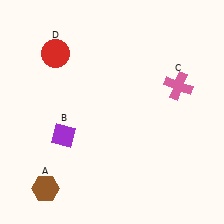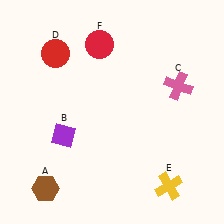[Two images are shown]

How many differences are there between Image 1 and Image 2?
There are 2 differences between the two images.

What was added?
A yellow cross (E), a red circle (F) were added in Image 2.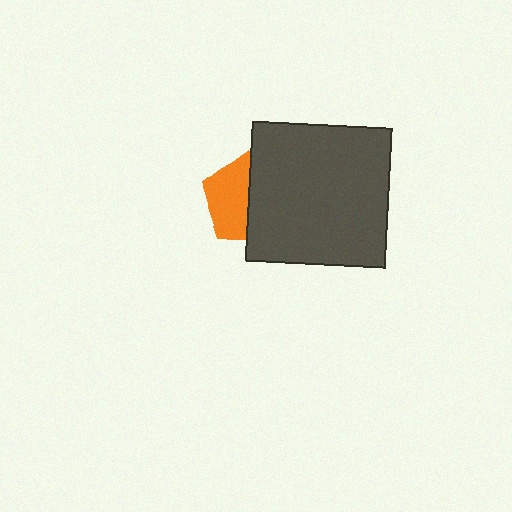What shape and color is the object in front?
The object in front is a dark gray square.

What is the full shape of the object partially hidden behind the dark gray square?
The partially hidden object is an orange pentagon.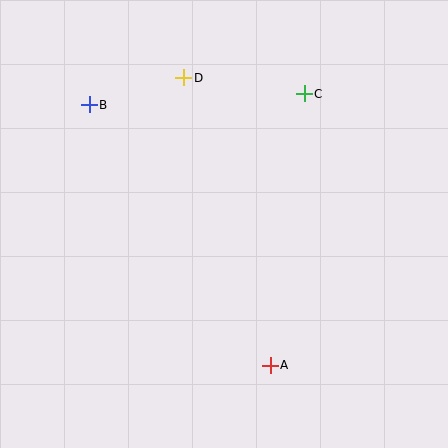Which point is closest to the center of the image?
Point A at (270, 365) is closest to the center.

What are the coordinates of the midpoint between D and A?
The midpoint between D and A is at (227, 222).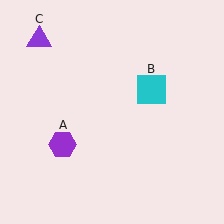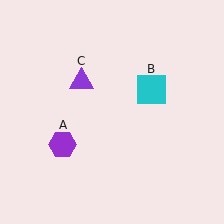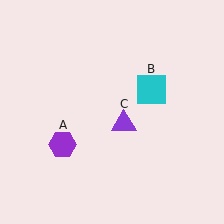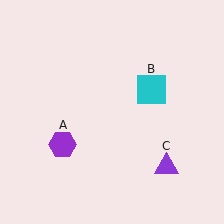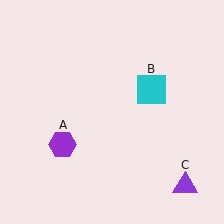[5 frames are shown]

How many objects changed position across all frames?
1 object changed position: purple triangle (object C).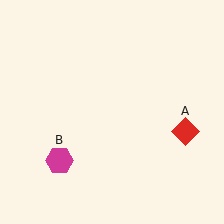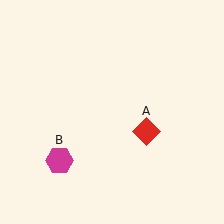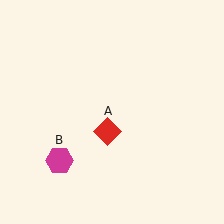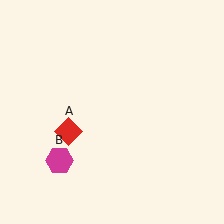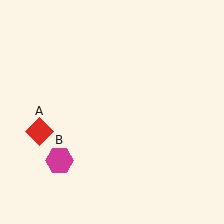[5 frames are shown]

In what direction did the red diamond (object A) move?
The red diamond (object A) moved left.